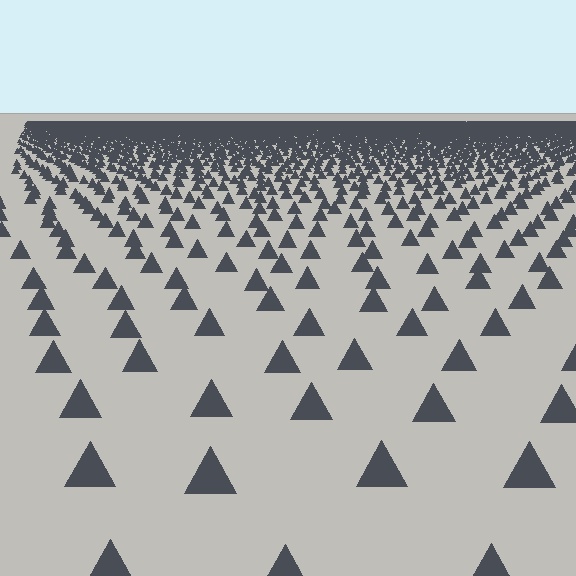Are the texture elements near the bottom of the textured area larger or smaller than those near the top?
Larger. Near the bottom, elements are closer to the viewer and appear at a bigger on-screen size.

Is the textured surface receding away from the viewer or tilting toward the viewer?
The surface is receding away from the viewer. Texture elements get smaller and denser toward the top.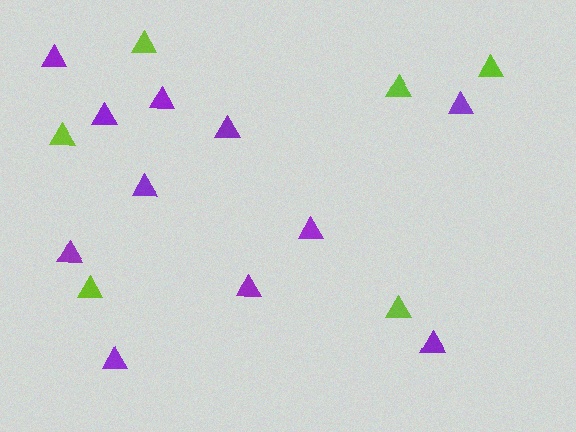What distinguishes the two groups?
There are 2 groups: one group of purple triangles (11) and one group of lime triangles (6).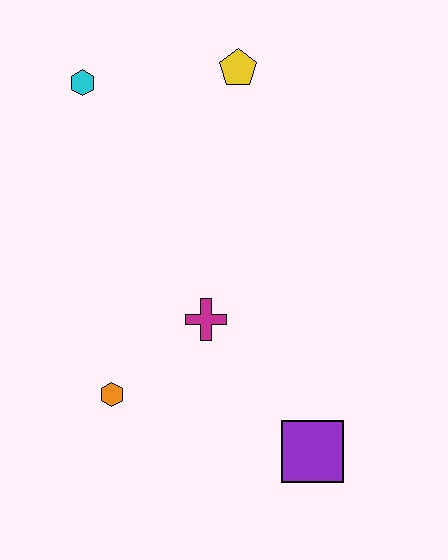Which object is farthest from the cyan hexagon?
The purple square is farthest from the cyan hexagon.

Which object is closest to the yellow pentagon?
The cyan hexagon is closest to the yellow pentagon.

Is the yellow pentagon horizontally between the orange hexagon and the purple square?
Yes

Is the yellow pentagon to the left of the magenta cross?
No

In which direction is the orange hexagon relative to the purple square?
The orange hexagon is to the left of the purple square.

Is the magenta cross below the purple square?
No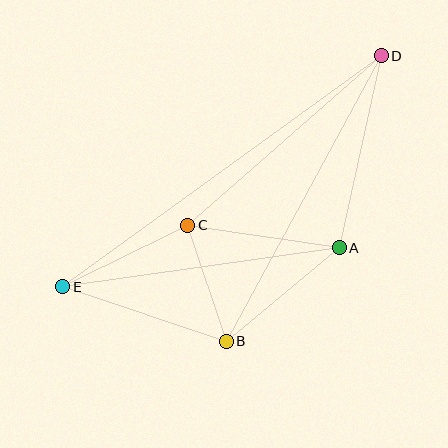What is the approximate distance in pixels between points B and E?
The distance between B and E is approximately 172 pixels.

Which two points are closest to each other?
Points B and C are closest to each other.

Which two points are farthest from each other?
Points D and E are farthest from each other.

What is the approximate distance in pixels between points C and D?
The distance between C and D is approximately 257 pixels.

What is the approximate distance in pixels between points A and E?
The distance between A and E is approximately 279 pixels.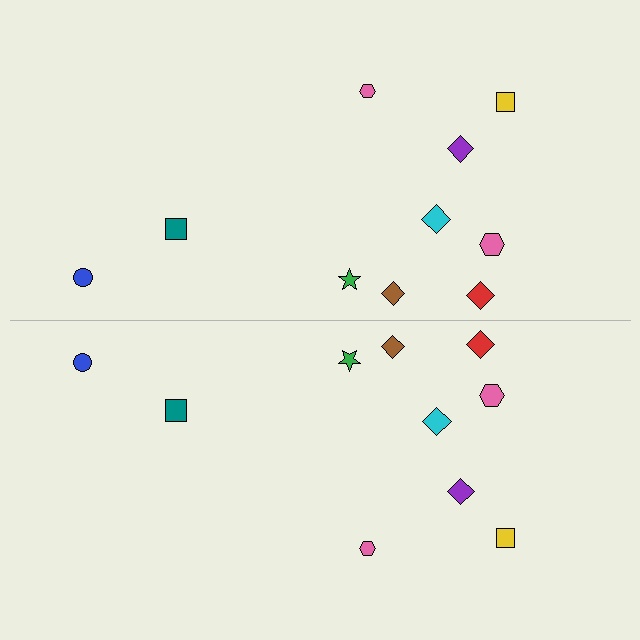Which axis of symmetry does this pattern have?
The pattern has a horizontal axis of symmetry running through the center of the image.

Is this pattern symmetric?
Yes, this pattern has bilateral (reflection) symmetry.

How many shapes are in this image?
There are 20 shapes in this image.